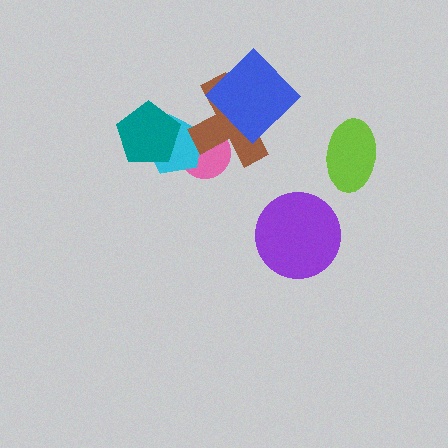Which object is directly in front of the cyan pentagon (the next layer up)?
The brown cross is directly in front of the cyan pentagon.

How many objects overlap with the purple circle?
0 objects overlap with the purple circle.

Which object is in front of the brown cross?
The blue diamond is in front of the brown cross.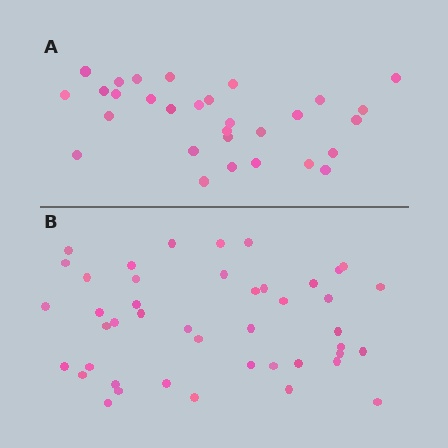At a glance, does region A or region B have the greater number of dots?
Region B (the bottom region) has more dots.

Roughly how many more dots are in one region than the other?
Region B has approximately 15 more dots than region A.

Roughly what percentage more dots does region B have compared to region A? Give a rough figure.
About 45% more.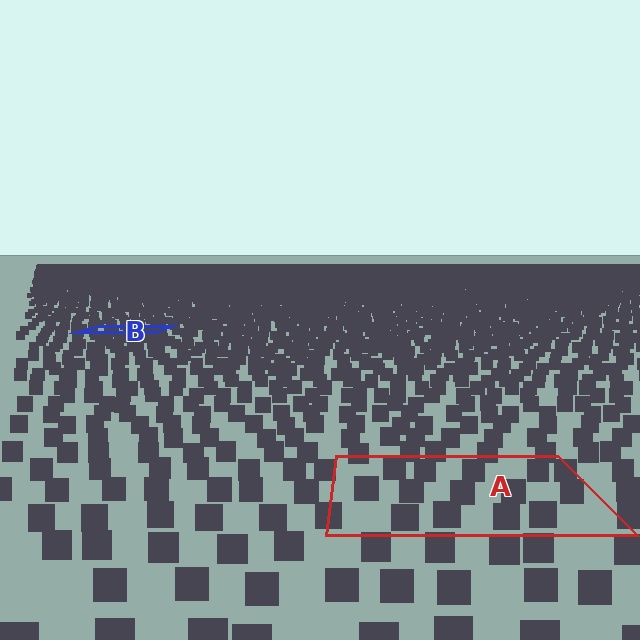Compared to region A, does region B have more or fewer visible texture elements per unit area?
Region B has more texture elements per unit area — they are packed more densely because it is farther away.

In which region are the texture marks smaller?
The texture marks are smaller in region B, because it is farther away.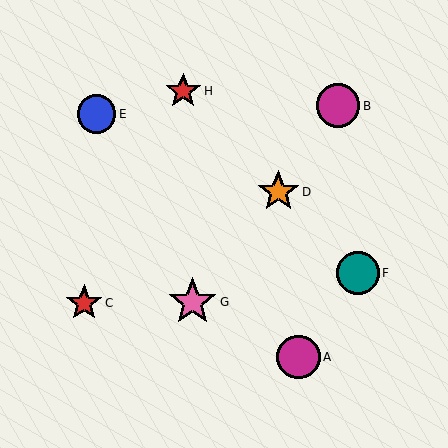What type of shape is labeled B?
Shape B is a magenta circle.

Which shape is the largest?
The pink star (labeled G) is the largest.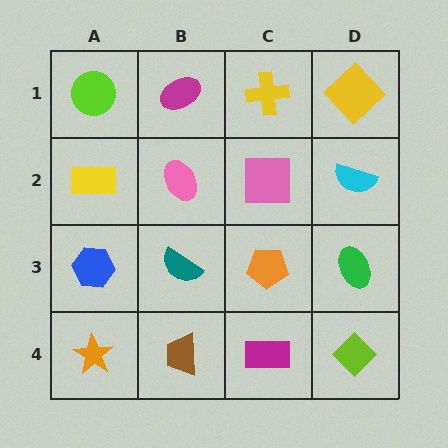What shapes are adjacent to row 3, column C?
A pink square (row 2, column C), a magenta rectangle (row 4, column C), a teal semicircle (row 3, column B), a green ellipse (row 3, column D).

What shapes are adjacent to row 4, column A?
A blue hexagon (row 3, column A), a brown trapezoid (row 4, column B).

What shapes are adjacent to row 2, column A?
A lime circle (row 1, column A), a blue hexagon (row 3, column A), a pink ellipse (row 2, column B).